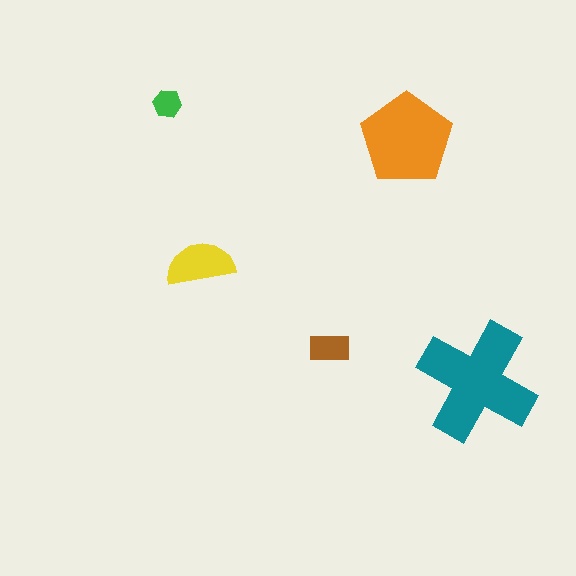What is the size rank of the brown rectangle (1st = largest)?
4th.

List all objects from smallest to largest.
The green hexagon, the brown rectangle, the yellow semicircle, the orange pentagon, the teal cross.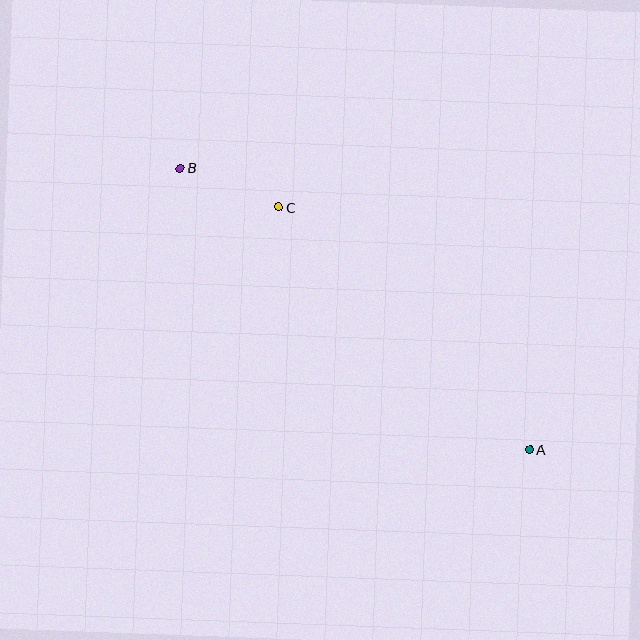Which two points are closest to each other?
Points B and C are closest to each other.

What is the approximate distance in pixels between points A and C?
The distance between A and C is approximately 348 pixels.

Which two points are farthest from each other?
Points A and B are farthest from each other.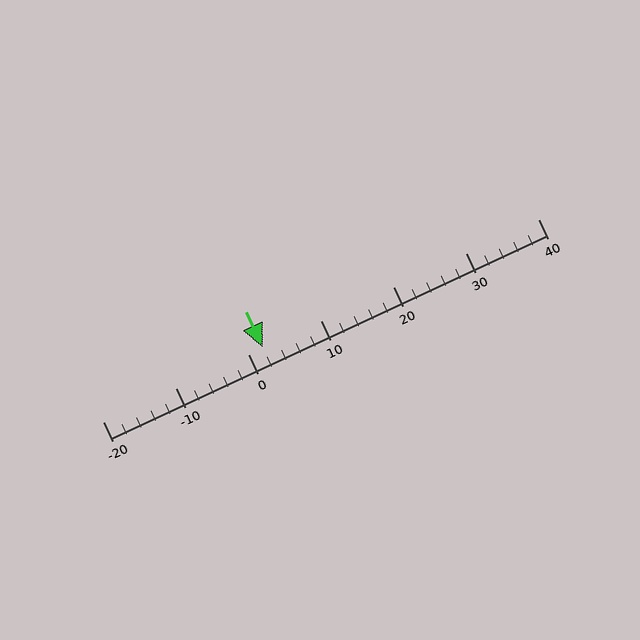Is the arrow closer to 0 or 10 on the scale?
The arrow is closer to 0.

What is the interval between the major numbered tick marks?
The major tick marks are spaced 10 units apart.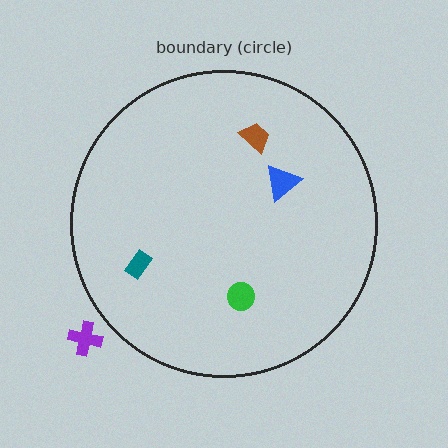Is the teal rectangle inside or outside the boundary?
Inside.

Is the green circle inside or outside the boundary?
Inside.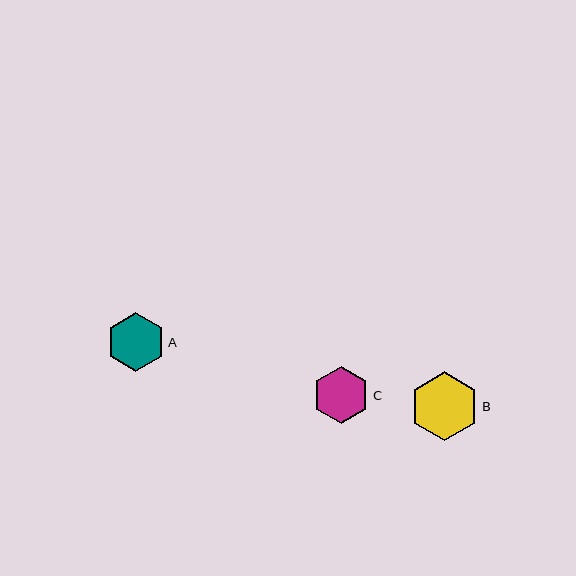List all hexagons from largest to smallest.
From largest to smallest: B, A, C.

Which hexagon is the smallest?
Hexagon C is the smallest with a size of approximately 57 pixels.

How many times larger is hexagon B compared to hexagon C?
Hexagon B is approximately 1.2 times the size of hexagon C.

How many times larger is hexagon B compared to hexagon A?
Hexagon B is approximately 1.2 times the size of hexagon A.